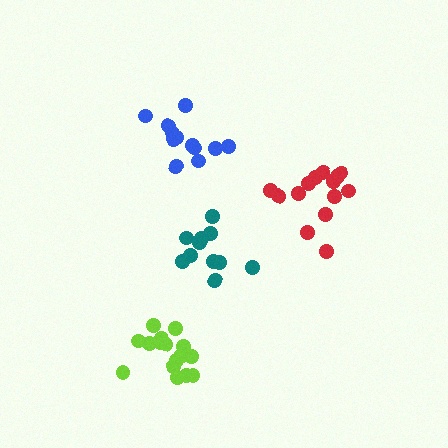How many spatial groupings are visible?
There are 4 spatial groupings.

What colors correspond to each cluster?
The clusters are colored: lime, red, teal, blue.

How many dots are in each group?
Group 1: 16 dots, Group 2: 14 dots, Group 3: 11 dots, Group 4: 12 dots (53 total).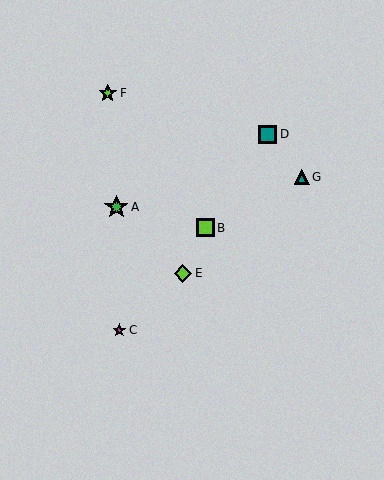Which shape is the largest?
The green star (labeled A) is the largest.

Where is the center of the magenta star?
The center of the magenta star is at (119, 330).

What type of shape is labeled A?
Shape A is a green star.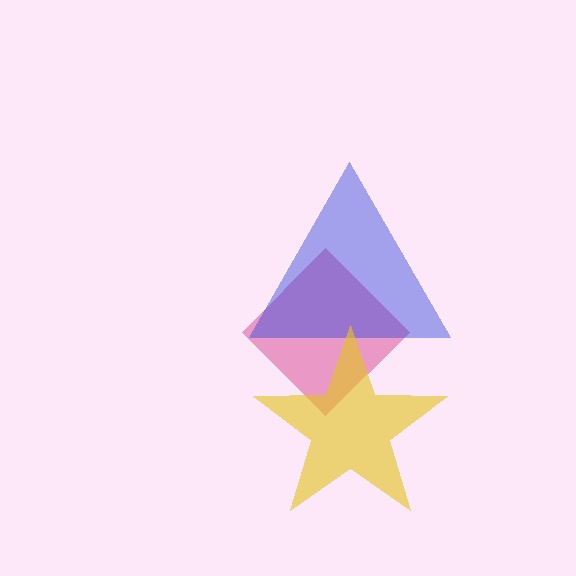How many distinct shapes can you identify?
There are 3 distinct shapes: a pink diamond, a blue triangle, a yellow star.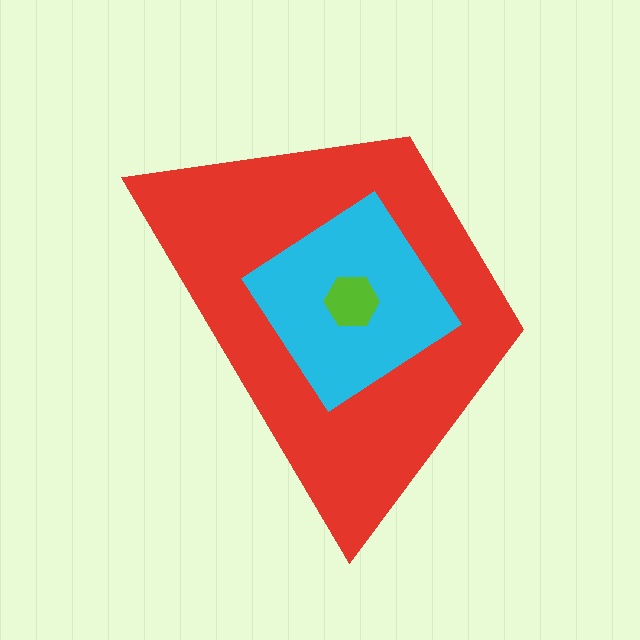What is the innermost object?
The lime hexagon.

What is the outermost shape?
The red trapezoid.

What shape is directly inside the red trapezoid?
The cyan diamond.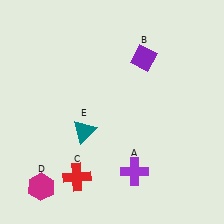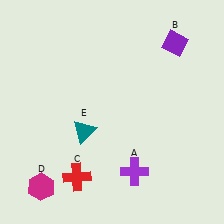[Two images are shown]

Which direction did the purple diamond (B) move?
The purple diamond (B) moved right.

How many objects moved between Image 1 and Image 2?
1 object moved between the two images.